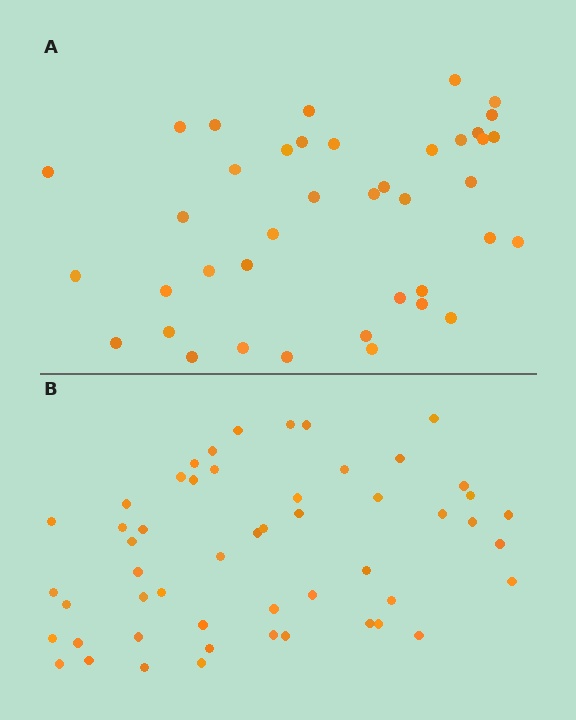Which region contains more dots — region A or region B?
Region B (the bottom region) has more dots.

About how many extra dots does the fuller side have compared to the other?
Region B has roughly 12 or so more dots than region A.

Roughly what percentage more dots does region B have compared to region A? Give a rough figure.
About 30% more.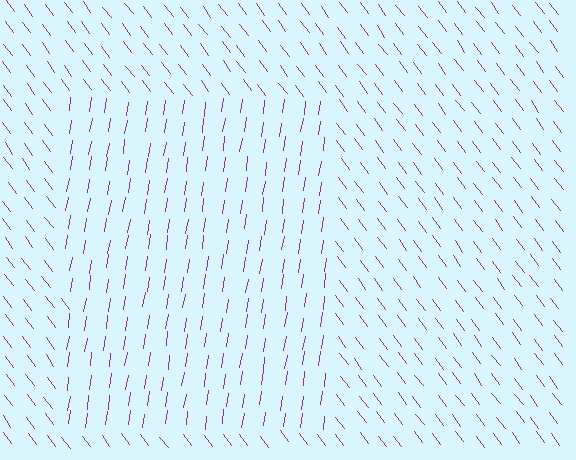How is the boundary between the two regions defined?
The boundary is defined purely by a change in line orientation (approximately 45 degrees difference). All lines are the same color and thickness.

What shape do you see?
I see a rectangle.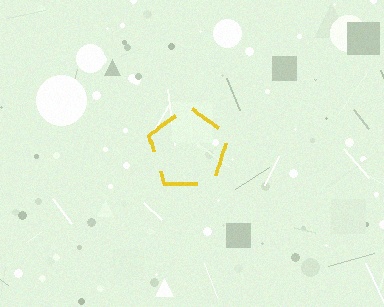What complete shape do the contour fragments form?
The contour fragments form a pentagon.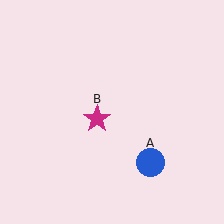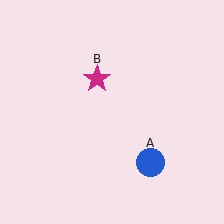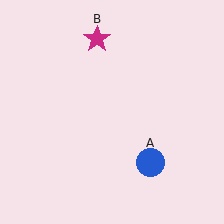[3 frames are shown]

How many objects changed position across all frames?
1 object changed position: magenta star (object B).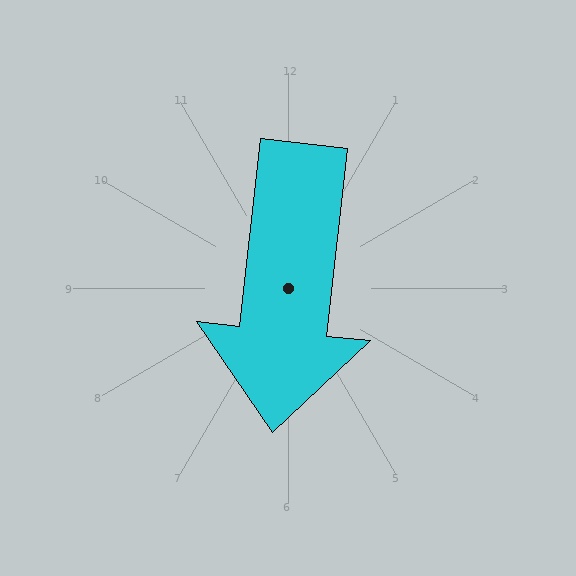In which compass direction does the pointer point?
South.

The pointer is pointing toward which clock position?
Roughly 6 o'clock.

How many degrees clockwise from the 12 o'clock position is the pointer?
Approximately 186 degrees.